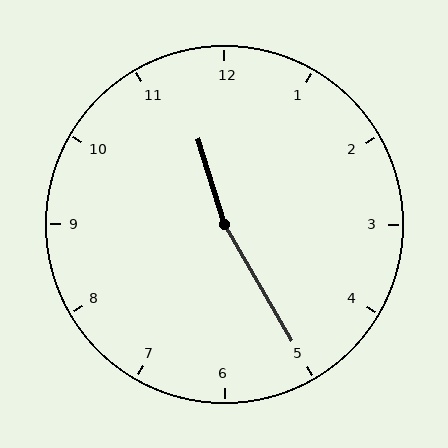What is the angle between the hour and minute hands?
Approximately 168 degrees.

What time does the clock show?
11:25.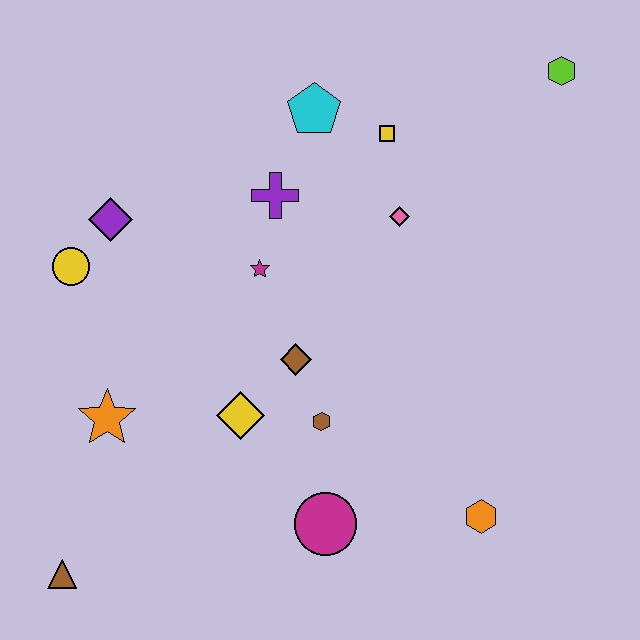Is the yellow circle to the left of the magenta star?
Yes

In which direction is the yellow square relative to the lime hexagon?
The yellow square is to the left of the lime hexagon.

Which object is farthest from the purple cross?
The brown triangle is farthest from the purple cross.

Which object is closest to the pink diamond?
The yellow square is closest to the pink diamond.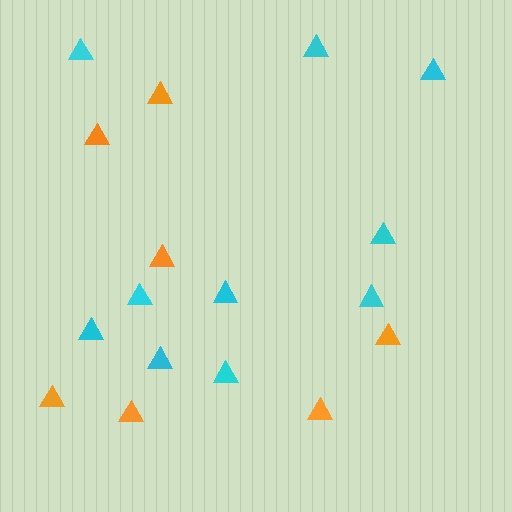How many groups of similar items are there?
There are 2 groups: one group of cyan triangles (10) and one group of orange triangles (7).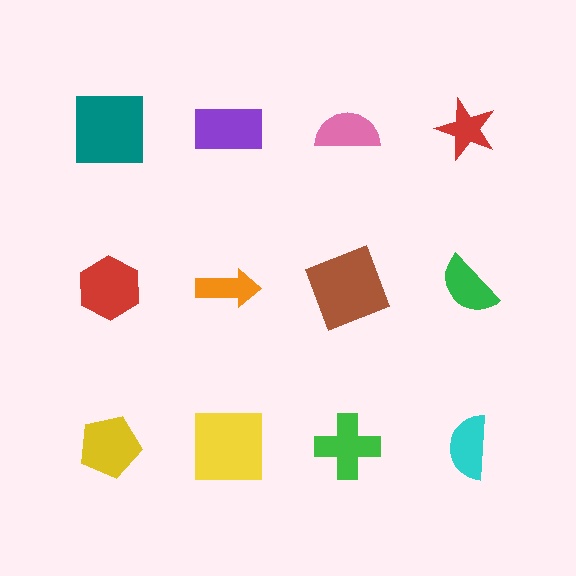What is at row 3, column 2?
A yellow square.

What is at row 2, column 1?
A red hexagon.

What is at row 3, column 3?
A green cross.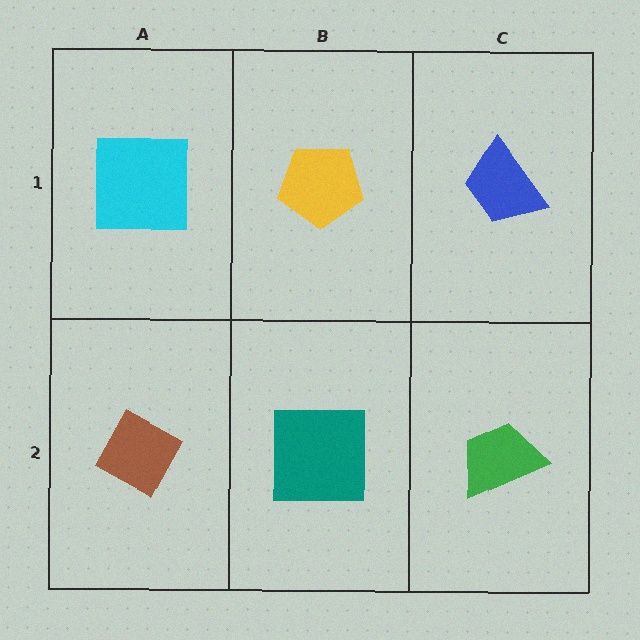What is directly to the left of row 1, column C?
A yellow pentagon.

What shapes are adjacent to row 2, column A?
A cyan square (row 1, column A), a teal square (row 2, column B).